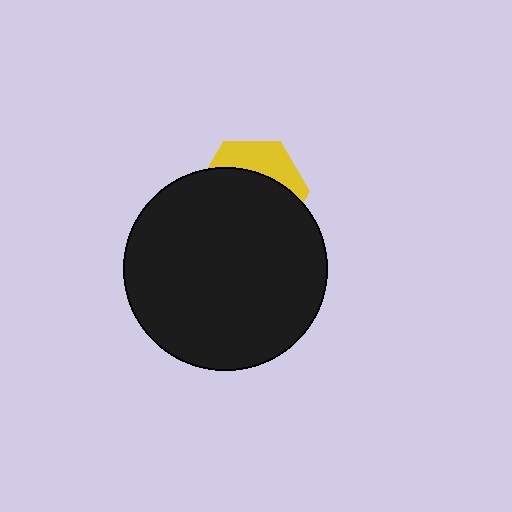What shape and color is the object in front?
The object in front is a black circle.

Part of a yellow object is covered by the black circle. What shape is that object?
It is a hexagon.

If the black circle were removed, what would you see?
You would see the complete yellow hexagon.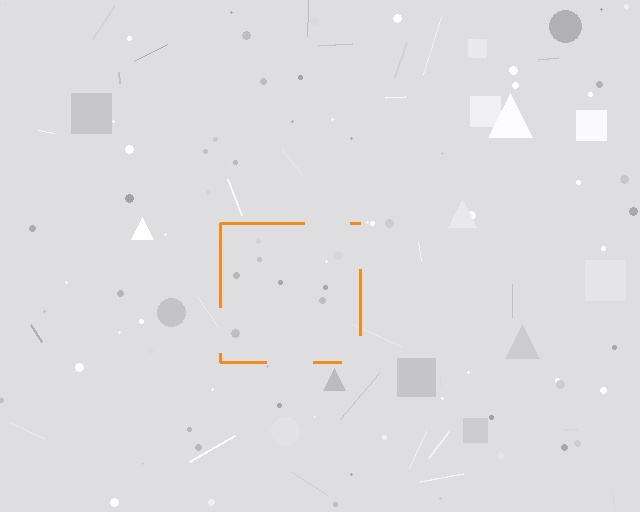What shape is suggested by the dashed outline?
The dashed outline suggests a square.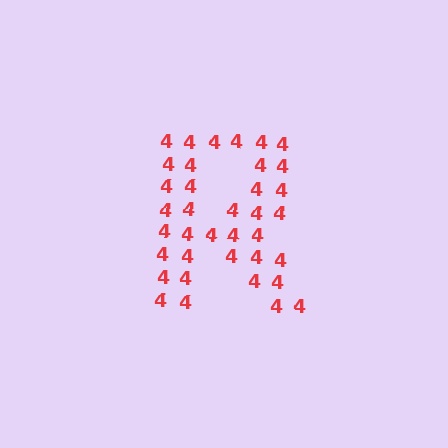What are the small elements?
The small elements are digit 4's.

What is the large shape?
The large shape is the letter R.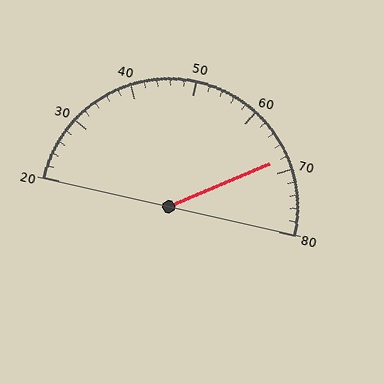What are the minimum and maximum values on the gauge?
The gauge ranges from 20 to 80.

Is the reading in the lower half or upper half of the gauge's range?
The reading is in the upper half of the range (20 to 80).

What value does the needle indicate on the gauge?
The needle indicates approximately 68.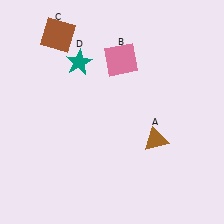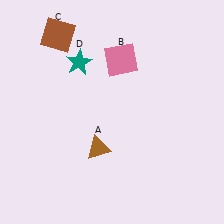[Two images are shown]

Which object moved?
The brown triangle (A) moved left.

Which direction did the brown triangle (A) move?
The brown triangle (A) moved left.